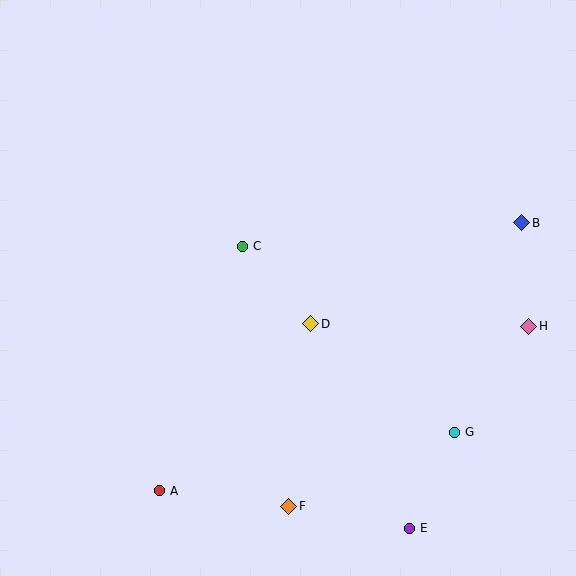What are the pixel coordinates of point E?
Point E is at (410, 528).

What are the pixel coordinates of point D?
Point D is at (311, 324).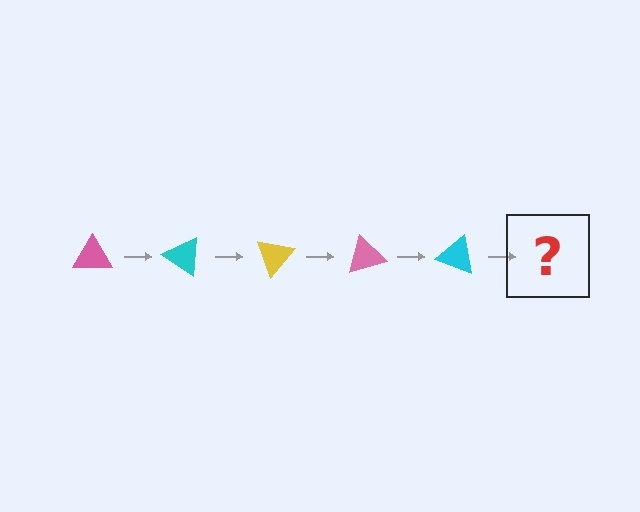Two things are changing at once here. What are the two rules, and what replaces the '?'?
The two rules are that it rotates 35 degrees each step and the color cycles through pink, cyan, and yellow. The '?' should be a yellow triangle, rotated 175 degrees from the start.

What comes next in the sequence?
The next element should be a yellow triangle, rotated 175 degrees from the start.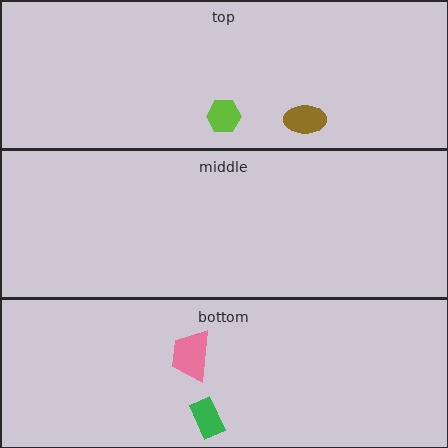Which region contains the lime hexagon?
The top region.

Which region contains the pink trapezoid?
The bottom region.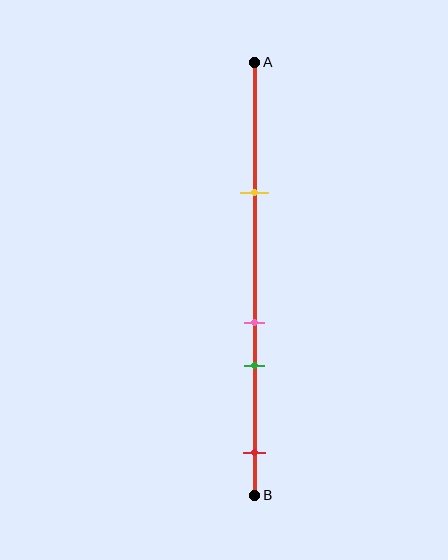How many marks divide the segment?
There are 4 marks dividing the segment.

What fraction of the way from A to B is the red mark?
The red mark is approximately 90% (0.9) of the way from A to B.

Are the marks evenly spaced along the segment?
No, the marks are not evenly spaced.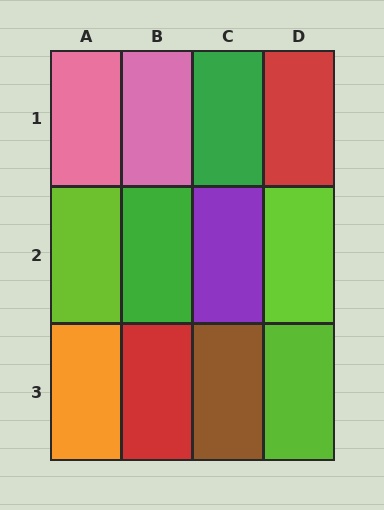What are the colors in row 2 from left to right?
Lime, green, purple, lime.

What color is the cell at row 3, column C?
Brown.